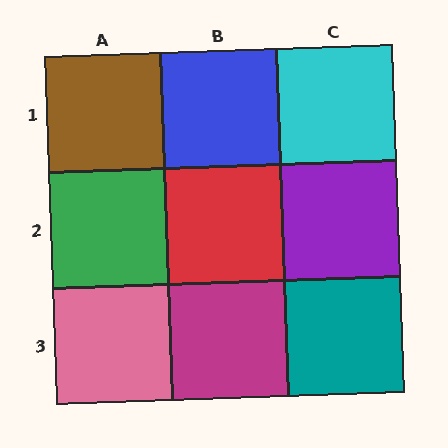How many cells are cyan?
1 cell is cyan.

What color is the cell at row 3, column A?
Pink.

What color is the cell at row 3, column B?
Magenta.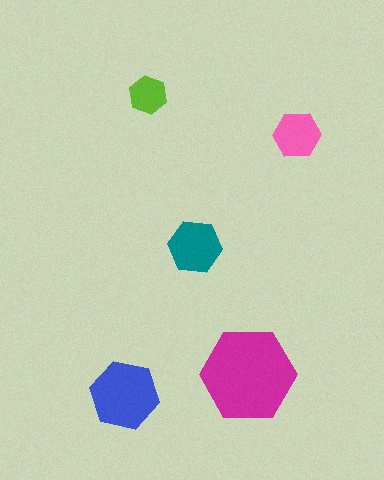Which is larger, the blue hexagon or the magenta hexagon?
The magenta one.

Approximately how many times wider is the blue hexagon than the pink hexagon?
About 1.5 times wider.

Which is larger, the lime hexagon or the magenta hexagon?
The magenta one.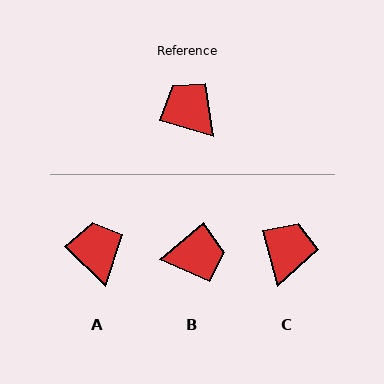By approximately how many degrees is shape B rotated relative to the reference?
Approximately 123 degrees clockwise.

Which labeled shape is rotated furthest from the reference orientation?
B, about 123 degrees away.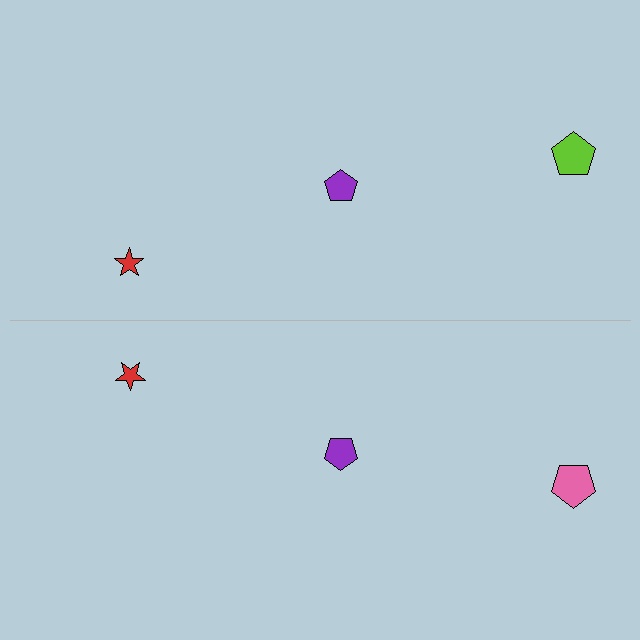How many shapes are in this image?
There are 6 shapes in this image.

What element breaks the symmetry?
The pink pentagon on the bottom side breaks the symmetry — its mirror counterpart is lime.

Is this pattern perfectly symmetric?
No, the pattern is not perfectly symmetric. The pink pentagon on the bottom side breaks the symmetry — its mirror counterpart is lime.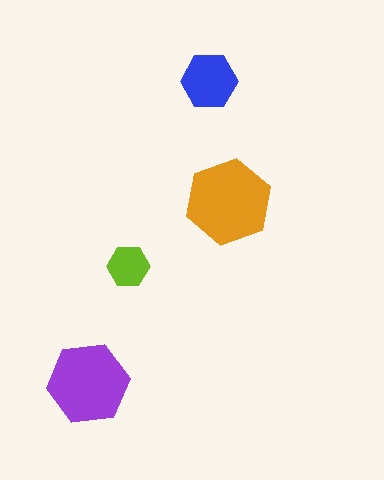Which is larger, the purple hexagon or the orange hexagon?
The orange one.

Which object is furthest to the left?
The purple hexagon is leftmost.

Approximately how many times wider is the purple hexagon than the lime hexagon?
About 2 times wider.